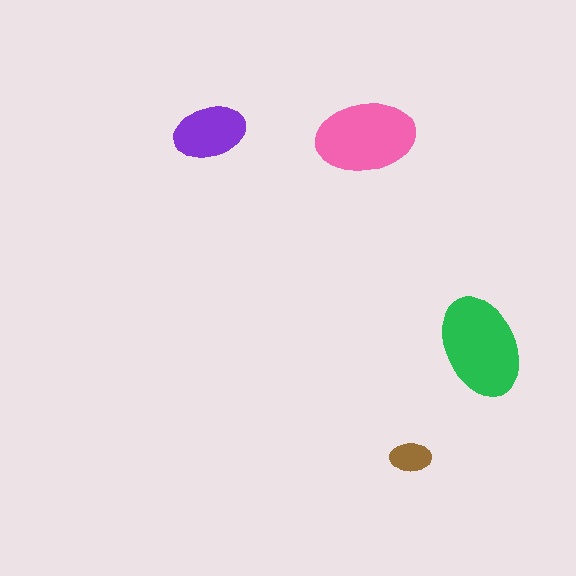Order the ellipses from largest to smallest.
the green one, the pink one, the purple one, the brown one.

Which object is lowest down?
The brown ellipse is bottommost.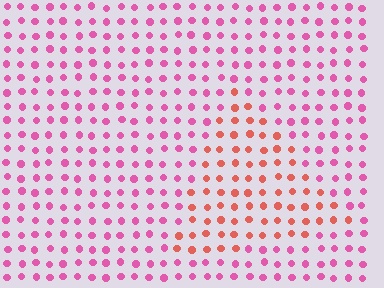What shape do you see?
I see a triangle.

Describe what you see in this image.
The image is filled with small pink elements in a uniform arrangement. A triangle-shaped region is visible where the elements are tinted to a slightly different hue, forming a subtle color boundary.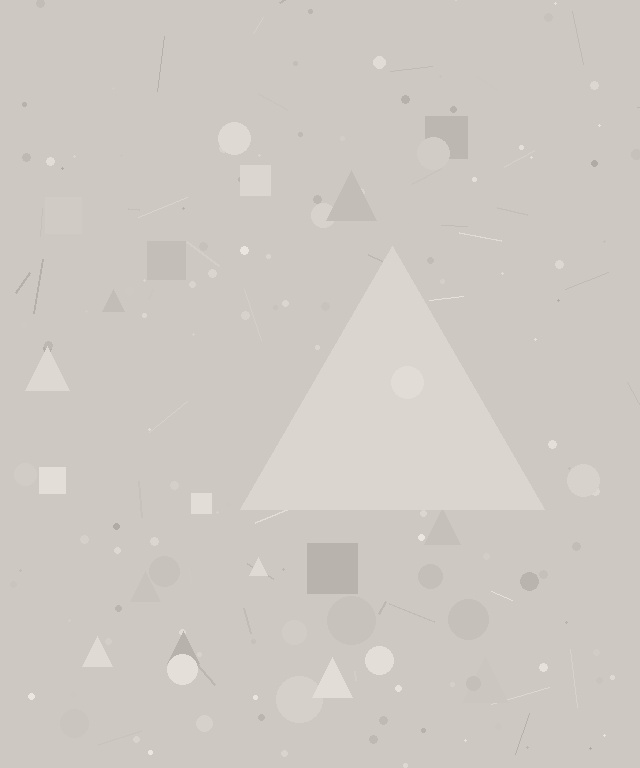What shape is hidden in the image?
A triangle is hidden in the image.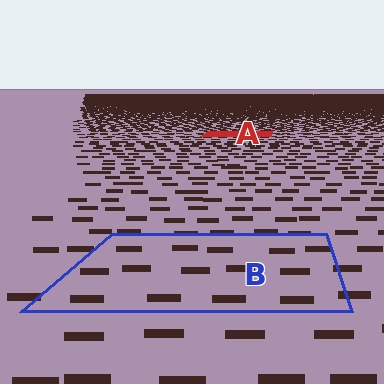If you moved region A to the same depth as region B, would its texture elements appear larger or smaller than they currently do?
They would appear larger. At a closer depth, the same texture elements are projected at a bigger on-screen size.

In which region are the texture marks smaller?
The texture marks are smaller in region A, because it is farther away.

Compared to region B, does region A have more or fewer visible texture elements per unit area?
Region A has more texture elements per unit area — they are packed more densely because it is farther away.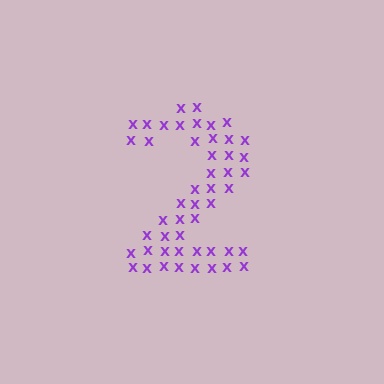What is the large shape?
The large shape is the digit 2.